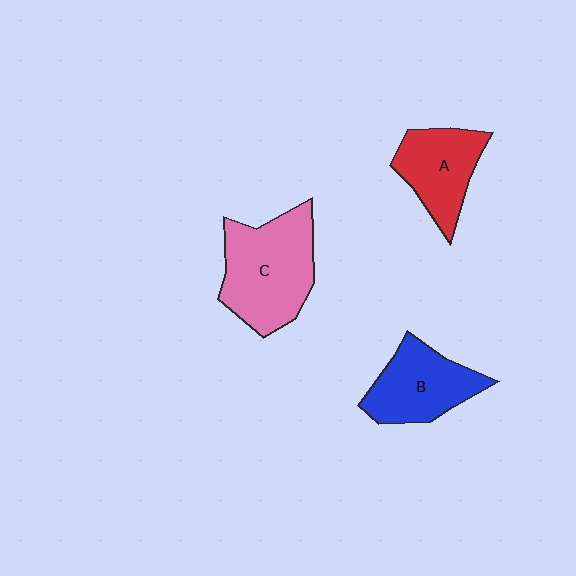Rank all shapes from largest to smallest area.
From largest to smallest: C (pink), B (blue), A (red).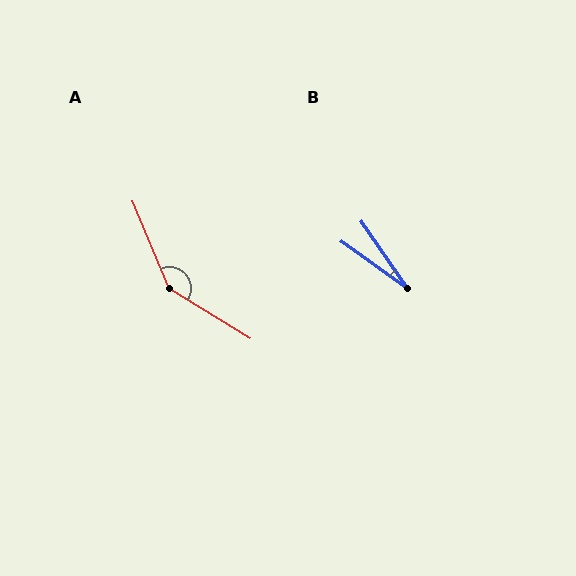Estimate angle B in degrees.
Approximately 20 degrees.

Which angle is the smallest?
B, at approximately 20 degrees.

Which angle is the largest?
A, at approximately 144 degrees.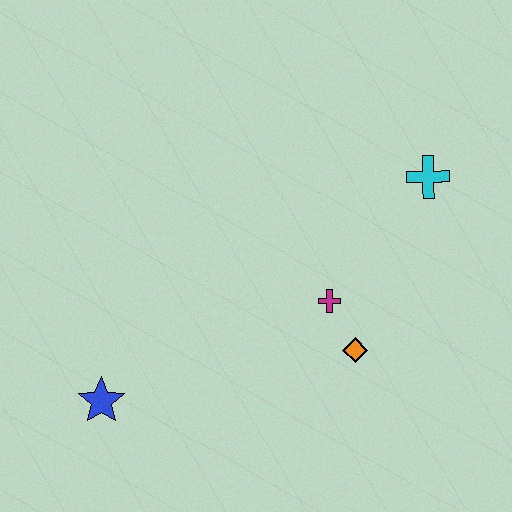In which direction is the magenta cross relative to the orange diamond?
The magenta cross is above the orange diamond.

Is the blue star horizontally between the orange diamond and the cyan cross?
No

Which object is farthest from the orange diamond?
The blue star is farthest from the orange diamond.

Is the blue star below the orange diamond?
Yes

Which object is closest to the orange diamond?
The magenta cross is closest to the orange diamond.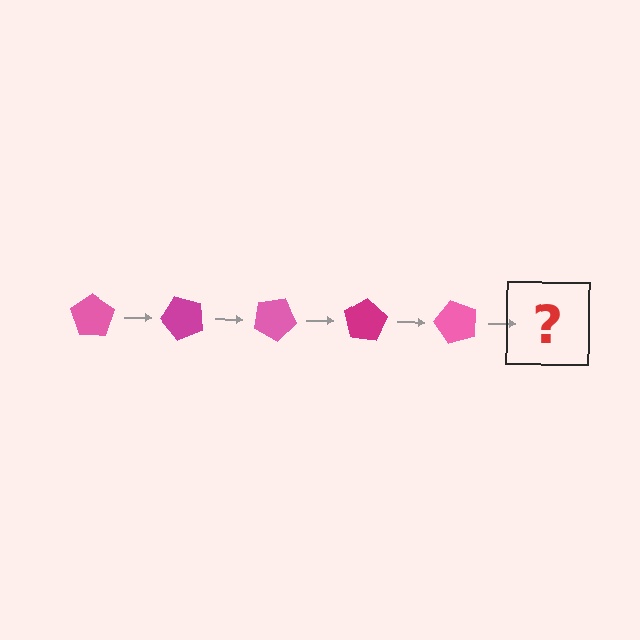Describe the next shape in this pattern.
It should be a magenta pentagon, rotated 250 degrees from the start.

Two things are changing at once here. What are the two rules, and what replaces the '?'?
The two rules are that it rotates 50 degrees each step and the color cycles through pink and magenta. The '?' should be a magenta pentagon, rotated 250 degrees from the start.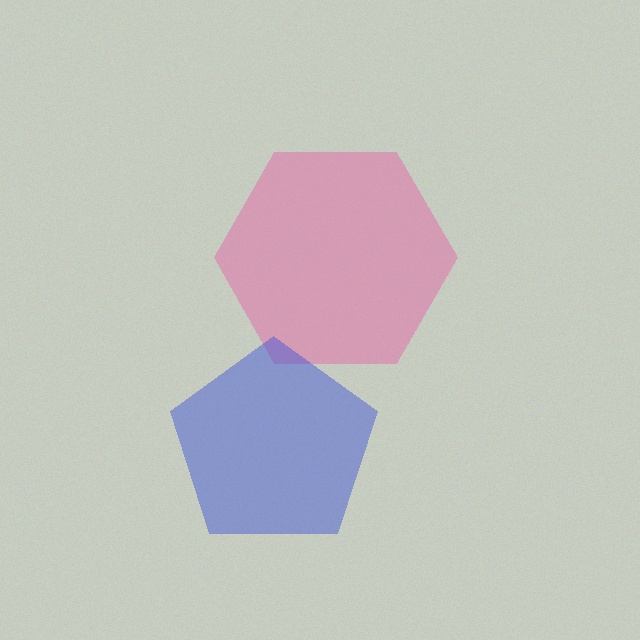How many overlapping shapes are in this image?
There are 2 overlapping shapes in the image.